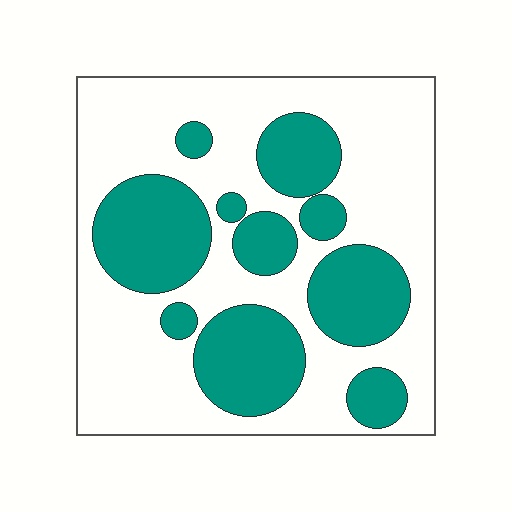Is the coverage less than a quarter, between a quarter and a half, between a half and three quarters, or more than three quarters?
Between a quarter and a half.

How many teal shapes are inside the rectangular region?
10.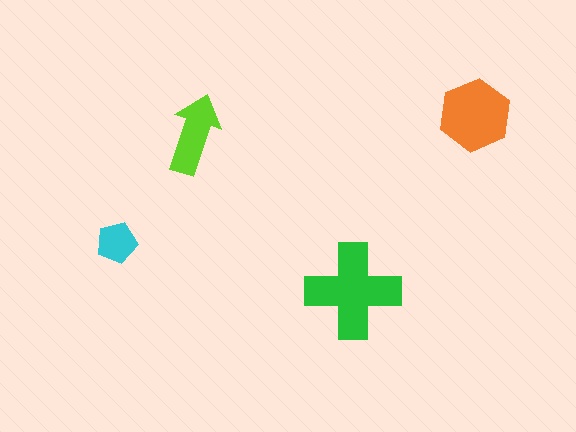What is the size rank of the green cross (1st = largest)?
1st.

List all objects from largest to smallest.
The green cross, the orange hexagon, the lime arrow, the cyan pentagon.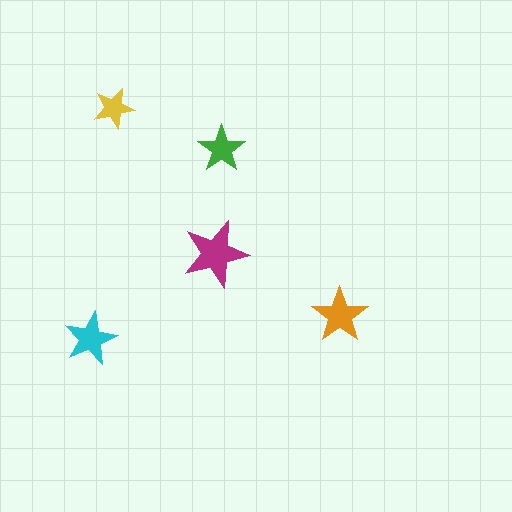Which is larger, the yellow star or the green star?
The green one.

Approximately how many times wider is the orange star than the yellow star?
About 1.5 times wider.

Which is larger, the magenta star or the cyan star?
The magenta one.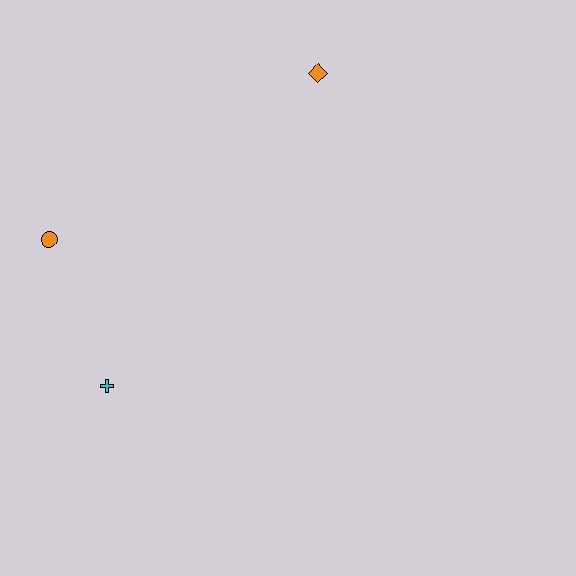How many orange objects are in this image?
There are 2 orange objects.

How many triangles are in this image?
There are no triangles.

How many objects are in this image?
There are 3 objects.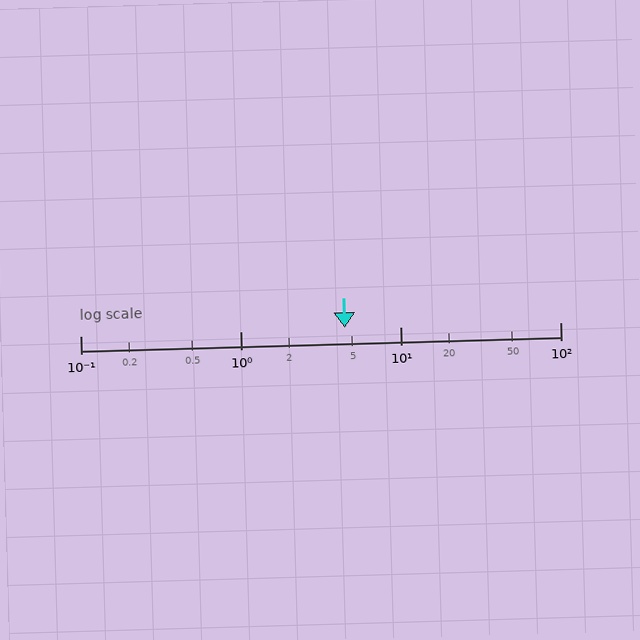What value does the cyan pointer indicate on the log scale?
The pointer indicates approximately 4.5.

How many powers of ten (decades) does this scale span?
The scale spans 3 decades, from 0.1 to 100.